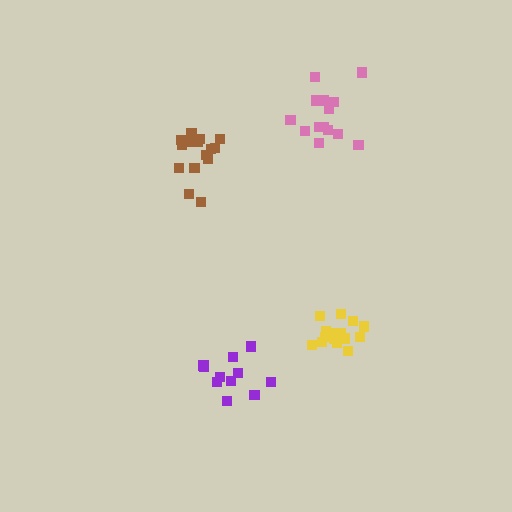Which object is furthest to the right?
The yellow cluster is rightmost.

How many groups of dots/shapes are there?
There are 4 groups.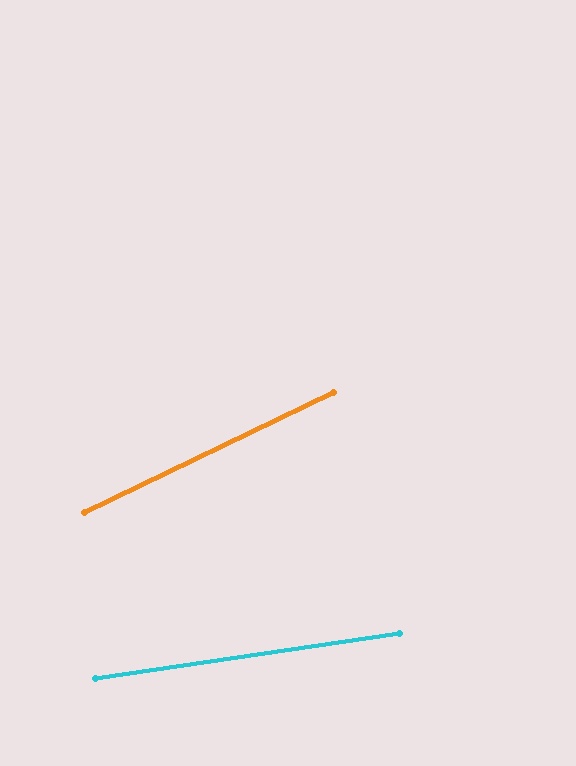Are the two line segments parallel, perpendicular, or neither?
Neither parallel nor perpendicular — they differ by about 17°.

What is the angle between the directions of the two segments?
Approximately 17 degrees.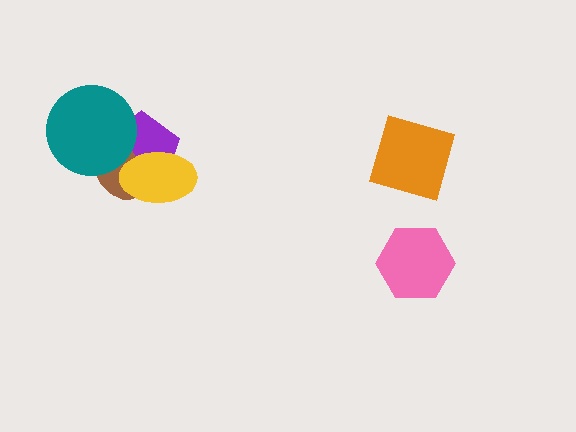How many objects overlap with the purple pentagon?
3 objects overlap with the purple pentagon.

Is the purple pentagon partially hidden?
Yes, it is partially covered by another shape.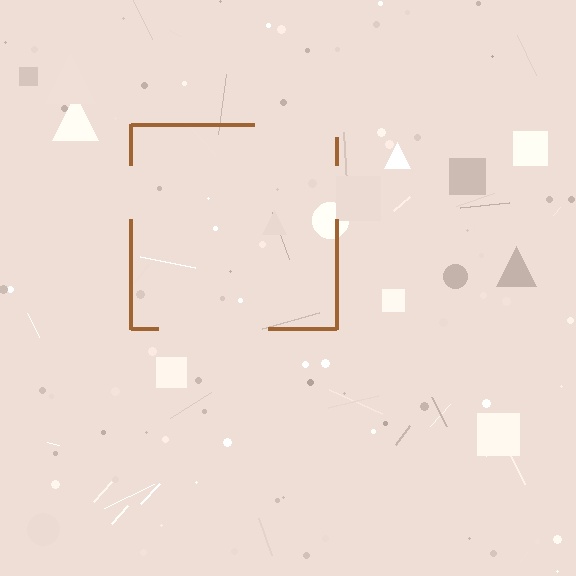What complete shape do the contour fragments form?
The contour fragments form a square.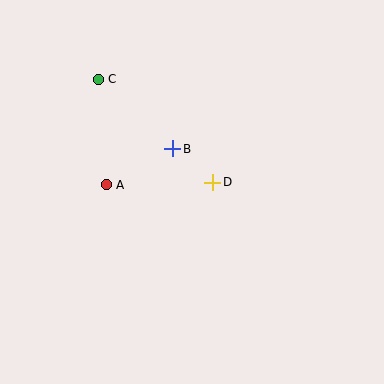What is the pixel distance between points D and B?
The distance between D and B is 52 pixels.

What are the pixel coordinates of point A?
Point A is at (106, 185).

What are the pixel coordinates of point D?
Point D is at (213, 182).